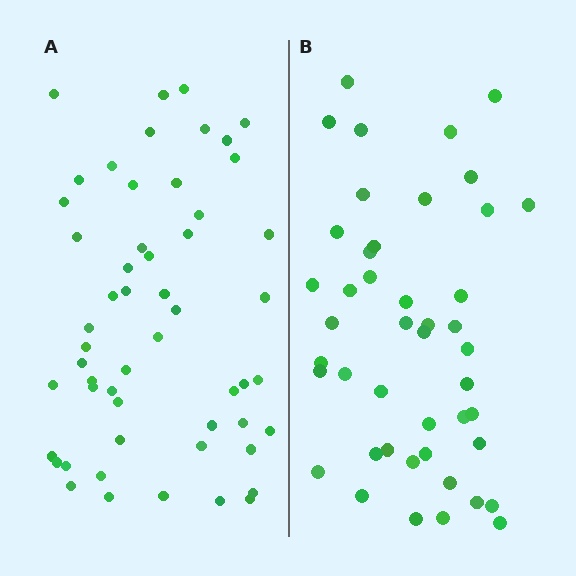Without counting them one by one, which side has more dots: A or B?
Region A (the left region) has more dots.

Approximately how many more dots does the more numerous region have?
Region A has roughly 8 or so more dots than region B.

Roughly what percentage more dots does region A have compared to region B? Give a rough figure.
About 20% more.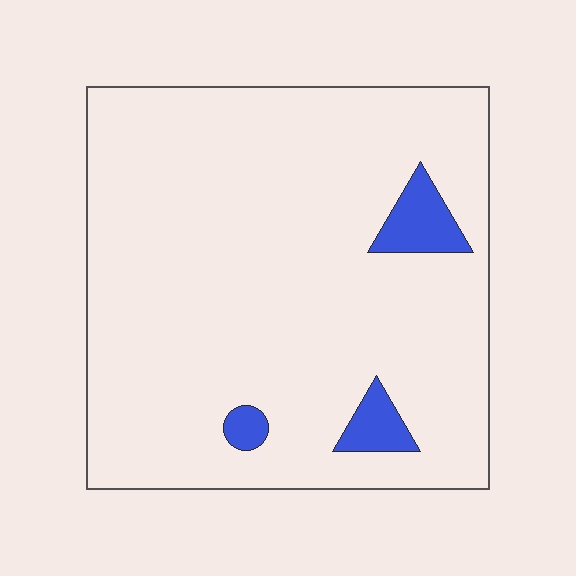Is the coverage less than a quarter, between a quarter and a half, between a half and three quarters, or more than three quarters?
Less than a quarter.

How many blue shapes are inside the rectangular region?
3.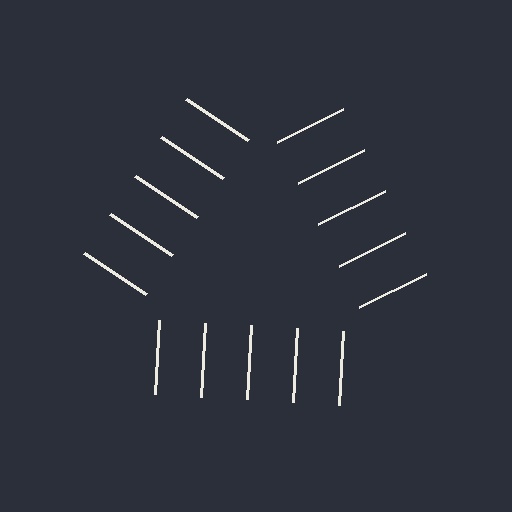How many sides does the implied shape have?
3 sides — the line-ends trace a triangle.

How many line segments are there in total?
15 — 5 along each of the 3 edges.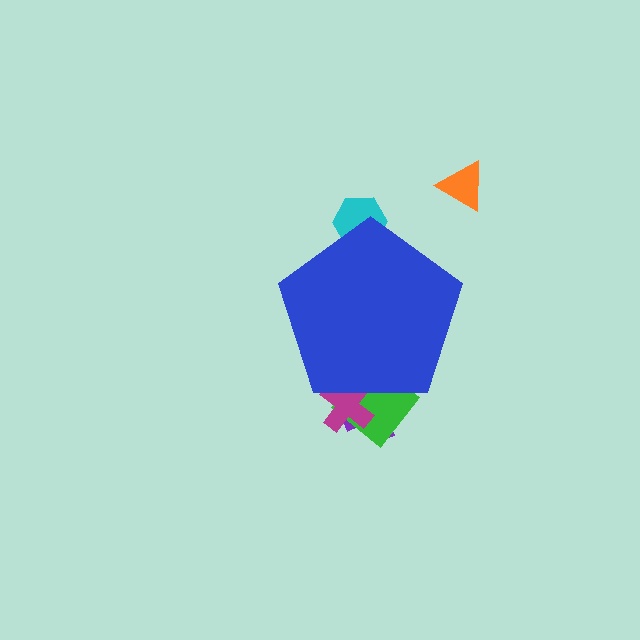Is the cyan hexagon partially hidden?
Yes, the cyan hexagon is partially hidden behind the blue pentagon.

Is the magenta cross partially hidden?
Yes, the magenta cross is partially hidden behind the blue pentagon.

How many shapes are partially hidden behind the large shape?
4 shapes are partially hidden.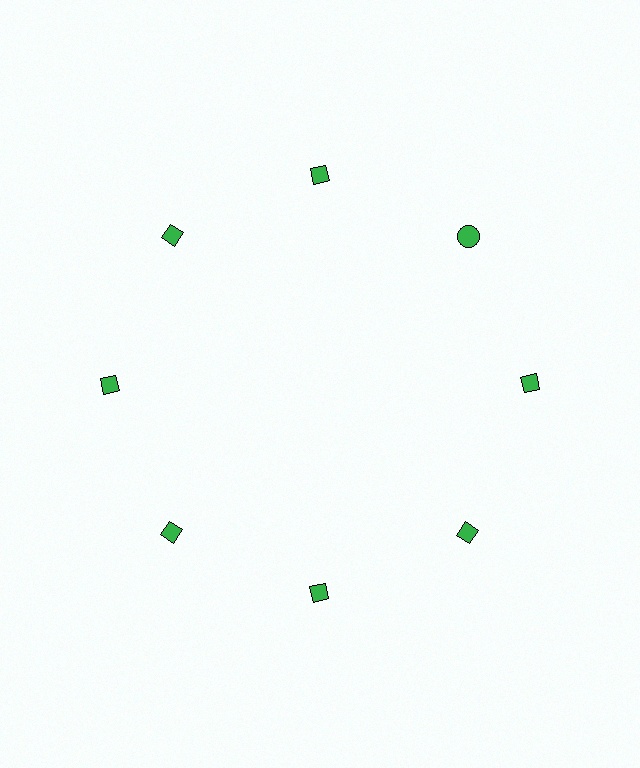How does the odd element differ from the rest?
It has a different shape: circle instead of diamond.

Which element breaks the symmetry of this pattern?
The green circle at roughly the 2 o'clock position breaks the symmetry. All other shapes are green diamonds.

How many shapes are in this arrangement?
There are 8 shapes arranged in a ring pattern.